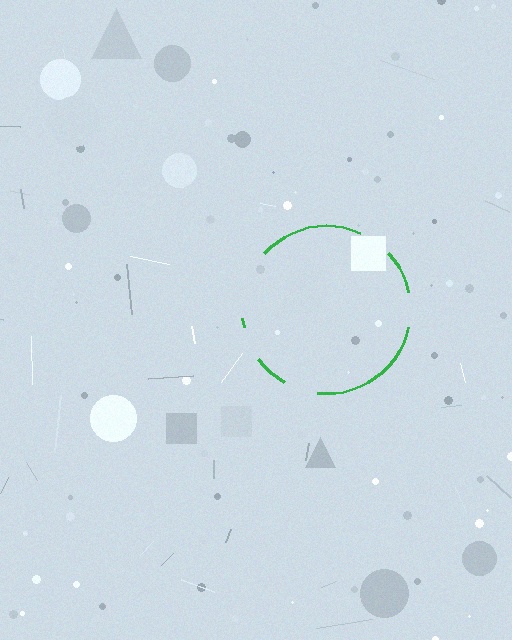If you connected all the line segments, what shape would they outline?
They would outline a circle.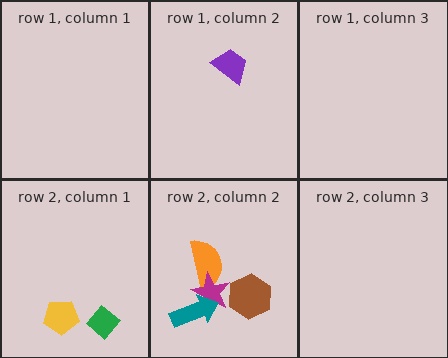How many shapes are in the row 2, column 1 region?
2.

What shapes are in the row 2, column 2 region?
The orange semicircle, the magenta star, the brown hexagon, the teal arrow.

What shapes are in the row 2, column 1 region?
The yellow pentagon, the green diamond.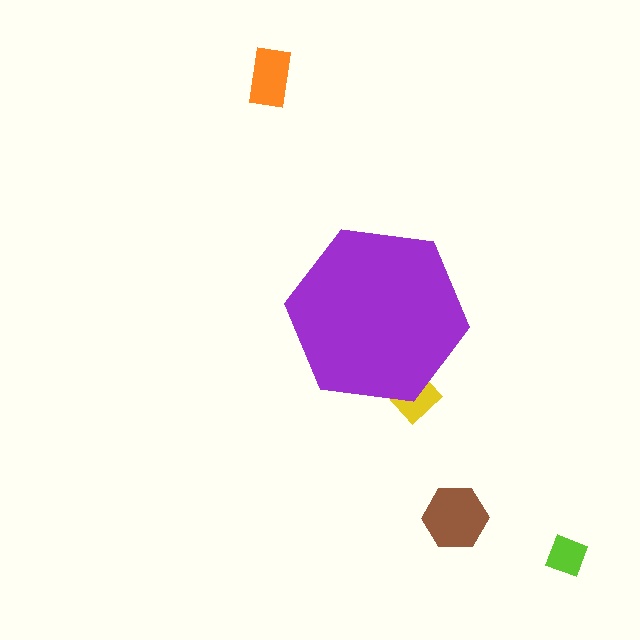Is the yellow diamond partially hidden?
Yes, the yellow diamond is partially hidden behind the purple hexagon.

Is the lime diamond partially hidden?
No, the lime diamond is fully visible.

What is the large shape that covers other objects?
A purple hexagon.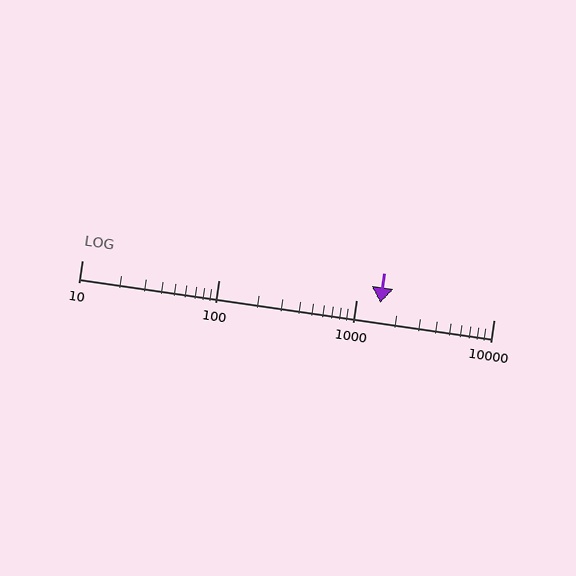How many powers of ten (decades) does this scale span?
The scale spans 3 decades, from 10 to 10000.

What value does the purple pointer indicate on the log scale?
The pointer indicates approximately 1500.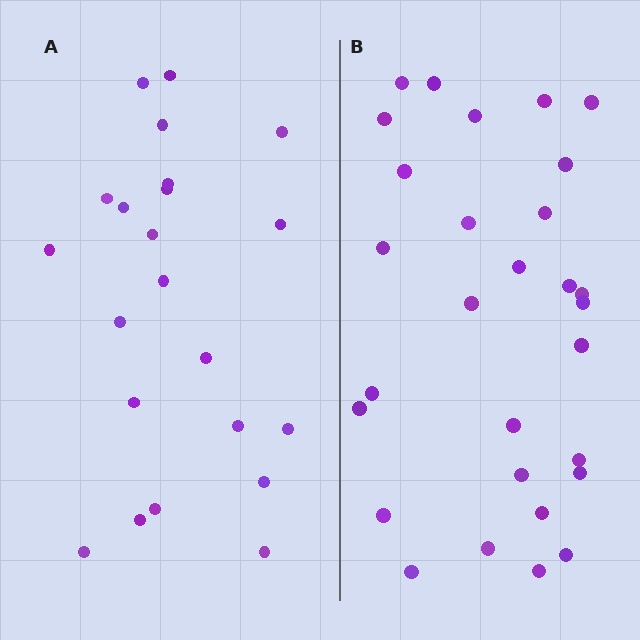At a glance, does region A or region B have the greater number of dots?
Region B (the right region) has more dots.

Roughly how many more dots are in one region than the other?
Region B has roughly 8 or so more dots than region A.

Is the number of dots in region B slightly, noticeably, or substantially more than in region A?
Region B has noticeably more, but not dramatically so. The ratio is roughly 1.3 to 1.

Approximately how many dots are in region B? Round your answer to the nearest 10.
About 30 dots. (The exact count is 29, which rounds to 30.)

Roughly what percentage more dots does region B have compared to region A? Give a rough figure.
About 30% more.